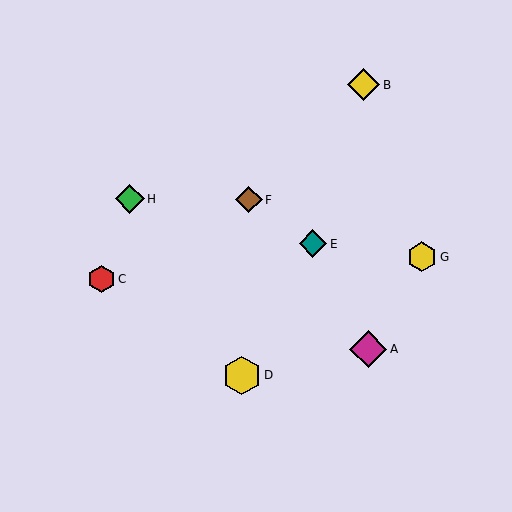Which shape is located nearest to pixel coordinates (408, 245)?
The yellow hexagon (labeled G) at (422, 257) is nearest to that location.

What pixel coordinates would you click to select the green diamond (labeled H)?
Click at (130, 199) to select the green diamond H.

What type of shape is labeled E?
Shape E is a teal diamond.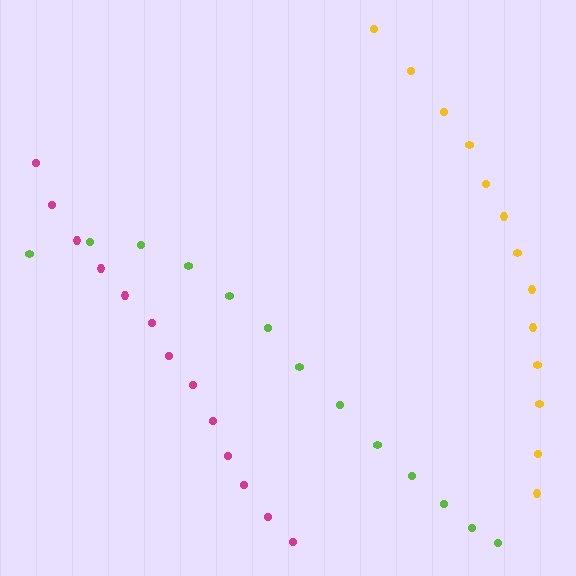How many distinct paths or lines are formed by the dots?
There are 3 distinct paths.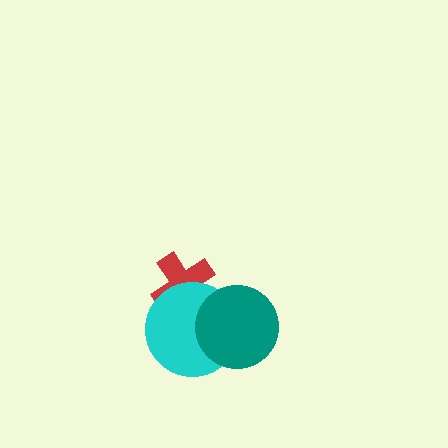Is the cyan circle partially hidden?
Yes, it is partially covered by another shape.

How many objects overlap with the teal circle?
1 object overlaps with the teal circle.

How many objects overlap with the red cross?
1 object overlaps with the red cross.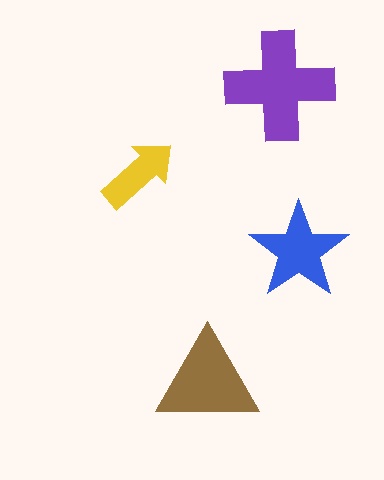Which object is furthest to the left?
The yellow arrow is leftmost.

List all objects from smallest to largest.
The yellow arrow, the blue star, the brown triangle, the purple cross.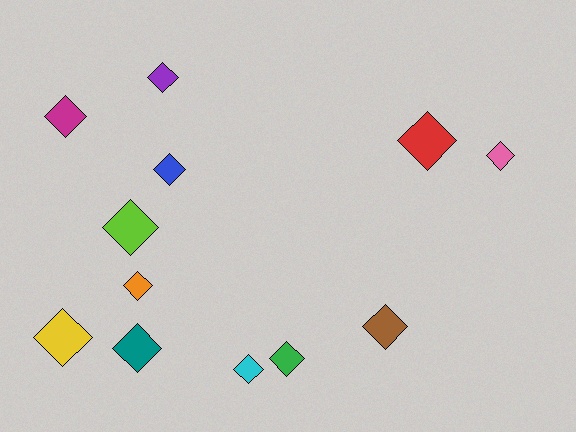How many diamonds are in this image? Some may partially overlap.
There are 12 diamonds.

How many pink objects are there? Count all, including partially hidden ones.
There is 1 pink object.